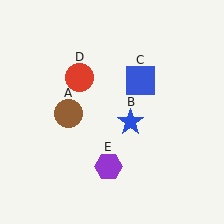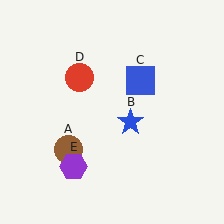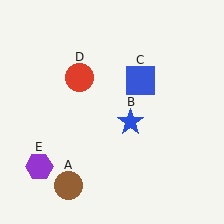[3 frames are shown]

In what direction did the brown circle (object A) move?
The brown circle (object A) moved down.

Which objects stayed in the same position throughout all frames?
Blue star (object B) and blue square (object C) and red circle (object D) remained stationary.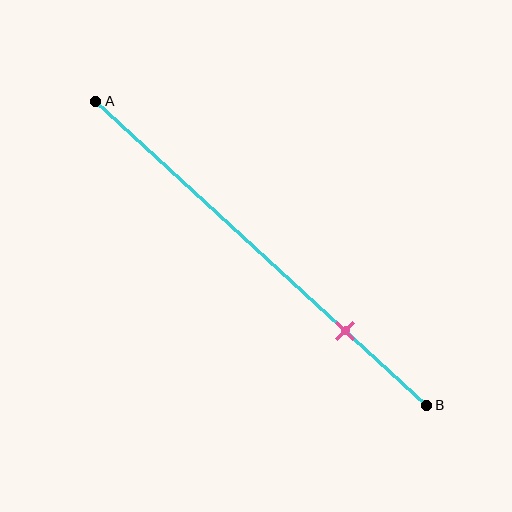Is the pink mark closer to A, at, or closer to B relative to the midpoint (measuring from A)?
The pink mark is closer to point B than the midpoint of segment AB.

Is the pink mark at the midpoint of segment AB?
No, the mark is at about 75% from A, not at the 50% midpoint.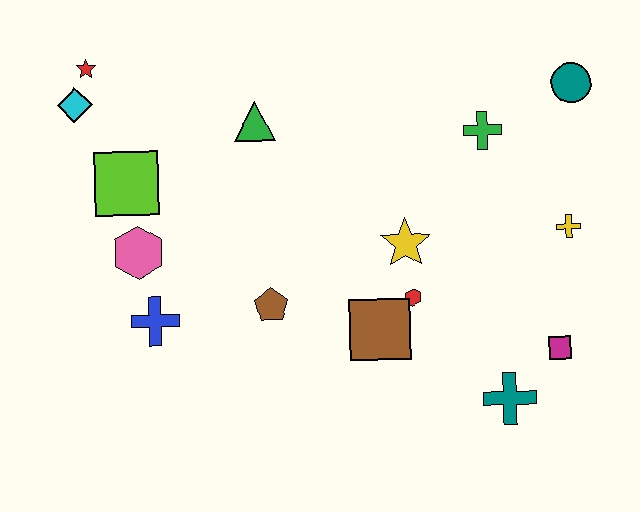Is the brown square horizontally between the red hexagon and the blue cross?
Yes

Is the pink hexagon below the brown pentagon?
No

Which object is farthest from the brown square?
The red star is farthest from the brown square.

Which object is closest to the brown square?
The red hexagon is closest to the brown square.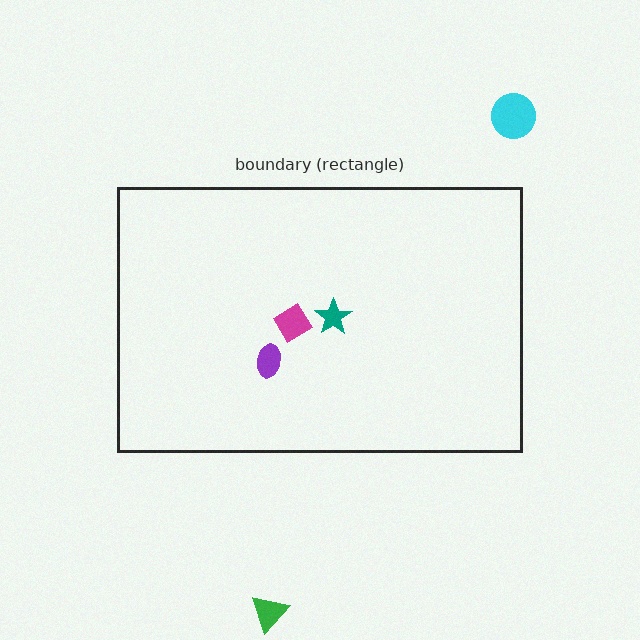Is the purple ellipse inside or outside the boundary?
Inside.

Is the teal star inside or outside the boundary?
Inside.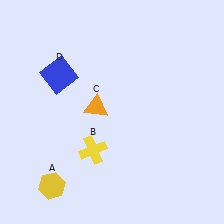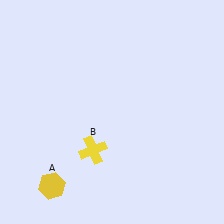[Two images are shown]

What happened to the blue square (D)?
The blue square (D) was removed in Image 2. It was in the top-left area of Image 1.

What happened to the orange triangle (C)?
The orange triangle (C) was removed in Image 2. It was in the top-left area of Image 1.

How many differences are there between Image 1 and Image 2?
There are 2 differences between the two images.